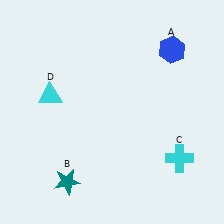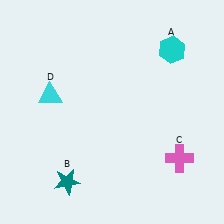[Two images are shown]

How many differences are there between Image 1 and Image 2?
There are 2 differences between the two images.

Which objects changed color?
A changed from blue to cyan. C changed from cyan to pink.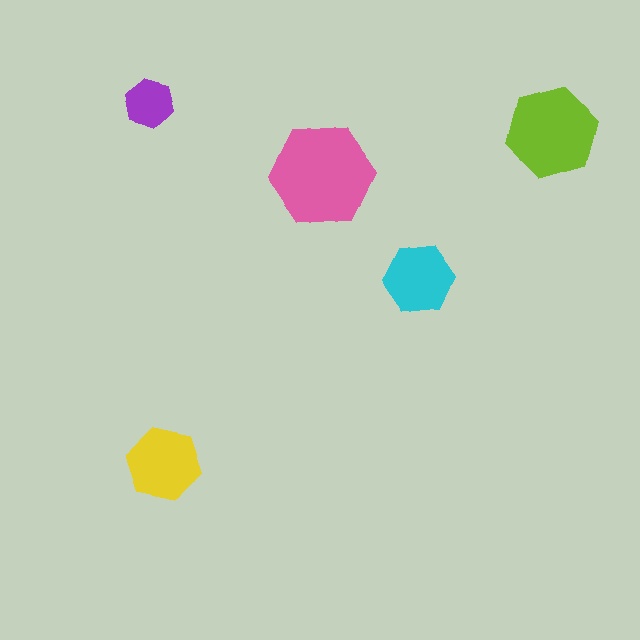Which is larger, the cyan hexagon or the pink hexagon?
The pink one.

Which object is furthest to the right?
The lime hexagon is rightmost.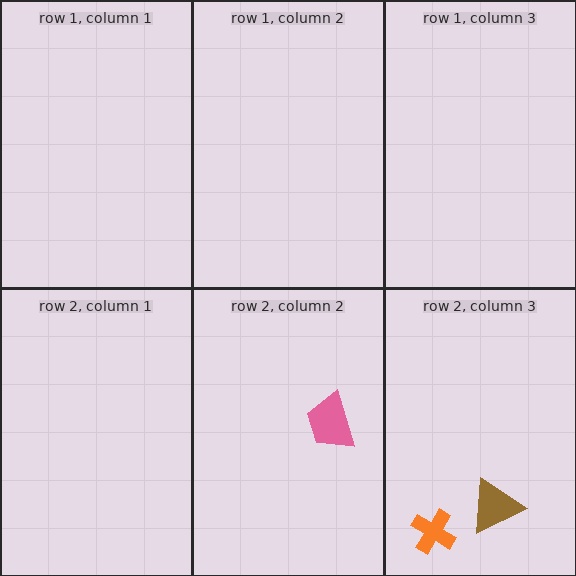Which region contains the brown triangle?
The row 2, column 3 region.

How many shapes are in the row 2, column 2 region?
1.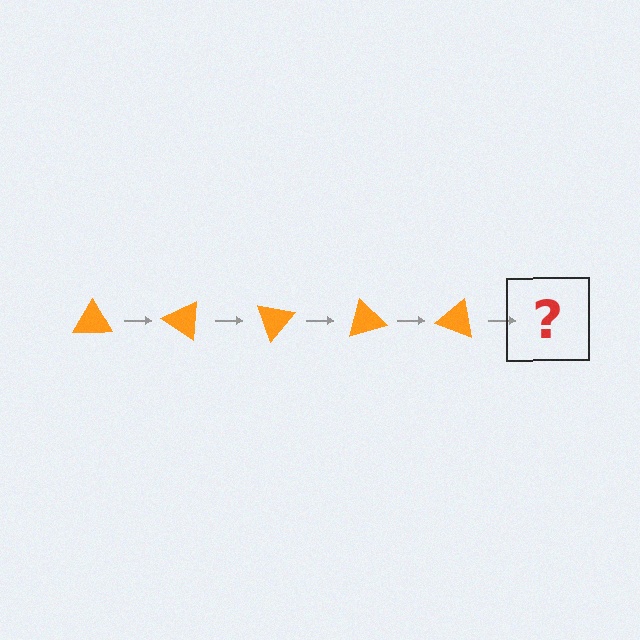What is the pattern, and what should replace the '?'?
The pattern is that the triangle rotates 35 degrees each step. The '?' should be an orange triangle rotated 175 degrees.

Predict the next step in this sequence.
The next step is an orange triangle rotated 175 degrees.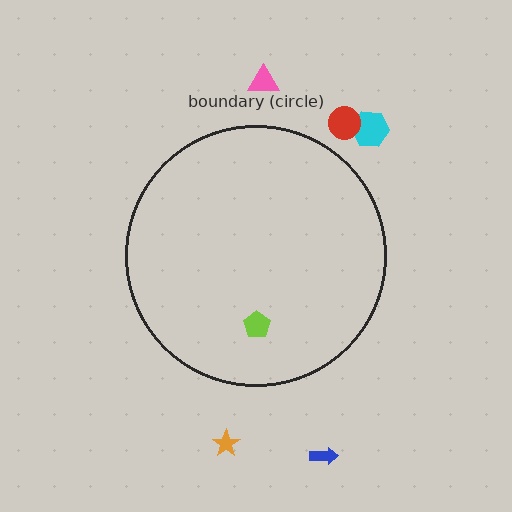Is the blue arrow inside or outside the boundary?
Outside.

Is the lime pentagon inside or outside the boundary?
Inside.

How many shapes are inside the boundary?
1 inside, 5 outside.